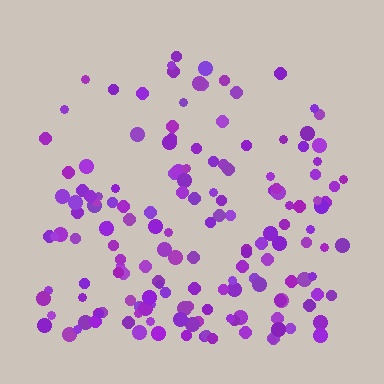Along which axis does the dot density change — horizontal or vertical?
Vertical.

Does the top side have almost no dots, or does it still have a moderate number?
Still a moderate number, just noticeably fewer than the bottom.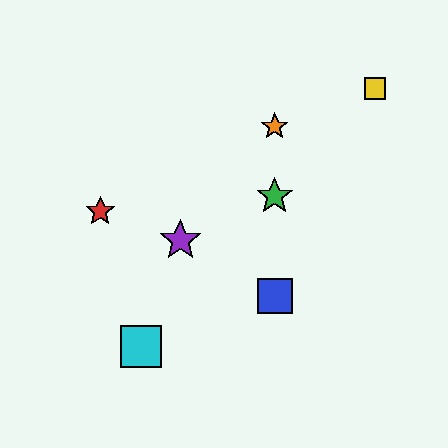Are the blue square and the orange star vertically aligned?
Yes, both are at x≈275.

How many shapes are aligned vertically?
3 shapes (the blue square, the green star, the orange star) are aligned vertically.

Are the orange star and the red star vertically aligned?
No, the orange star is at x≈275 and the red star is at x≈100.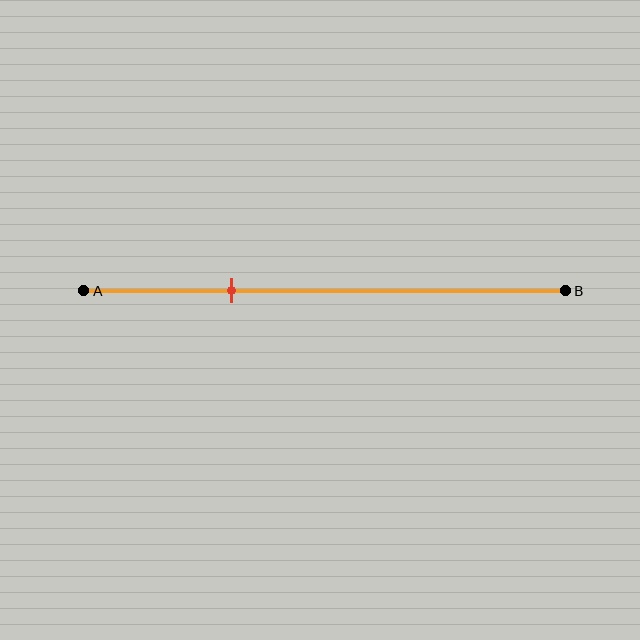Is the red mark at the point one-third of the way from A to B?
Yes, the mark is approximately at the one-third point.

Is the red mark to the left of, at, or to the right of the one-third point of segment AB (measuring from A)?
The red mark is approximately at the one-third point of segment AB.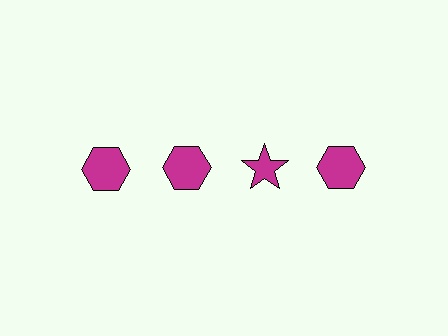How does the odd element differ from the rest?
It has a different shape: star instead of hexagon.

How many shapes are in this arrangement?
There are 4 shapes arranged in a grid pattern.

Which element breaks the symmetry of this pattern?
The magenta star in the top row, center column breaks the symmetry. All other shapes are magenta hexagons.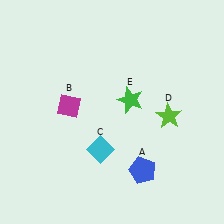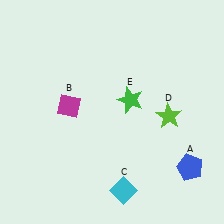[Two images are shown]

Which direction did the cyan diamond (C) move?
The cyan diamond (C) moved down.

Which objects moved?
The objects that moved are: the blue pentagon (A), the cyan diamond (C).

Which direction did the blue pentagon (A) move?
The blue pentagon (A) moved right.